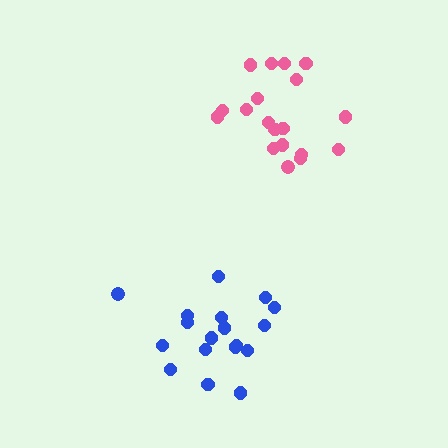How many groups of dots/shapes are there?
There are 2 groups.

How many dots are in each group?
Group 1: 18 dots, Group 2: 19 dots (37 total).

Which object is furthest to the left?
The blue cluster is leftmost.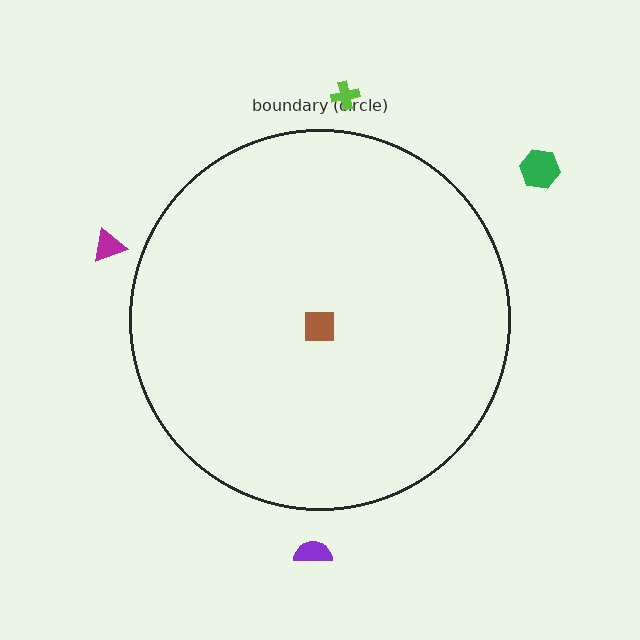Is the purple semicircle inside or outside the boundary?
Outside.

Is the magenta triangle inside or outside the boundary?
Outside.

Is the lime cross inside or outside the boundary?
Outside.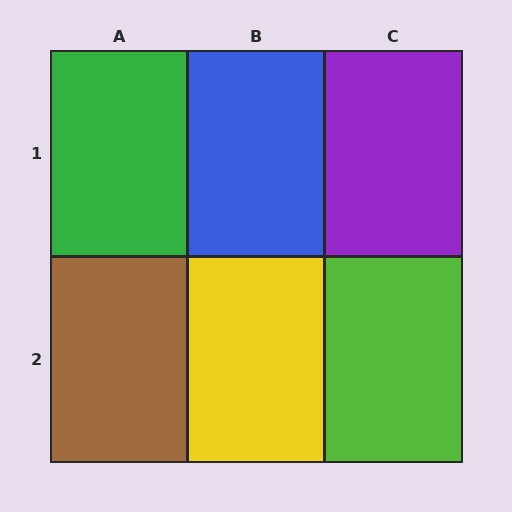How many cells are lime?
1 cell is lime.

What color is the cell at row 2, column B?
Yellow.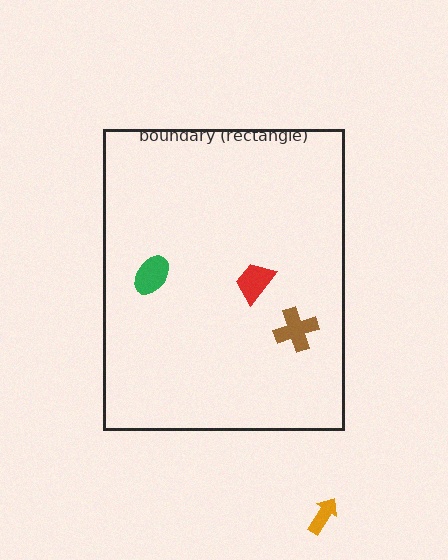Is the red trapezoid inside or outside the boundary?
Inside.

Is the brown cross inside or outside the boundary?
Inside.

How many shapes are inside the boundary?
3 inside, 1 outside.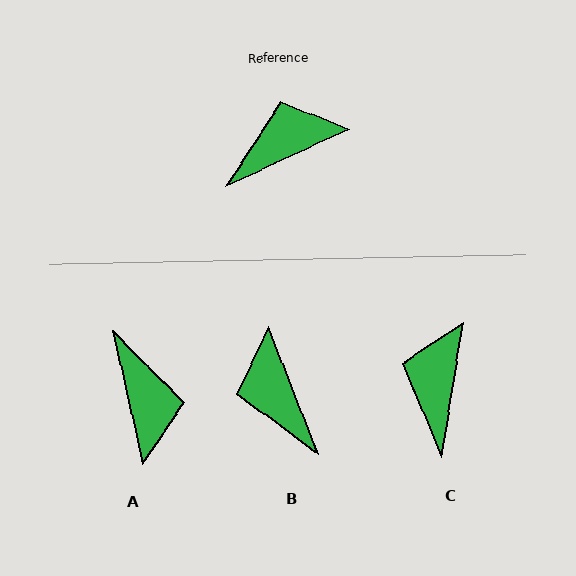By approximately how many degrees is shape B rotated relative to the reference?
Approximately 87 degrees counter-clockwise.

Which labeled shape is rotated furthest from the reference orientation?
A, about 102 degrees away.